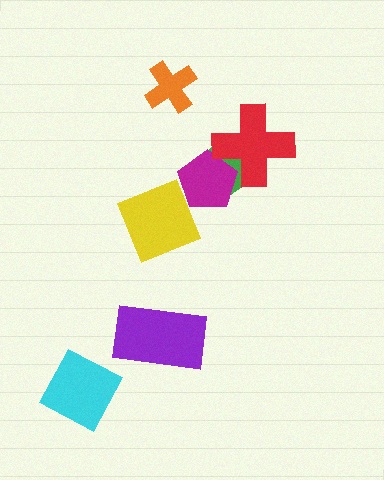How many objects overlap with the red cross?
2 objects overlap with the red cross.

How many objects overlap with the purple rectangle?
0 objects overlap with the purple rectangle.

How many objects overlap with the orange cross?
0 objects overlap with the orange cross.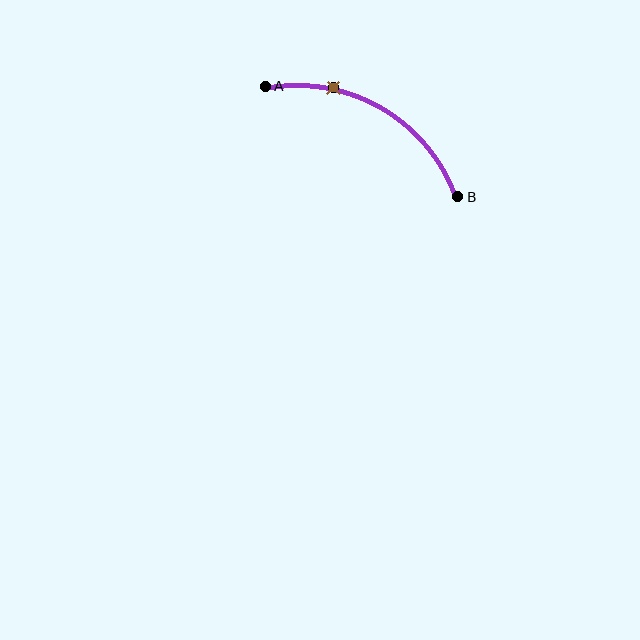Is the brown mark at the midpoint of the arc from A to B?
No. The brown mark lies on the arc but is closer to endpoint A. The arc midpoint would be at the point on the curve equidistant along the arc from both A and B.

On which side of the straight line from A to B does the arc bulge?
The arc bulges above the straight line connecting A and B.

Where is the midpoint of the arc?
The arc midpoint is the point on the curve farthest from the straight line joining A and B. It sits above that line.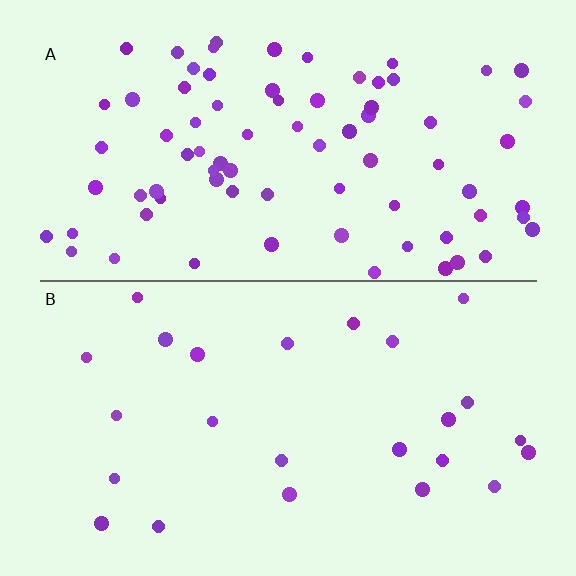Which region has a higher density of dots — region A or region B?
A (the top).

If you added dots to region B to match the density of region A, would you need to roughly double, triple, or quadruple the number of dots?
Approximately triple.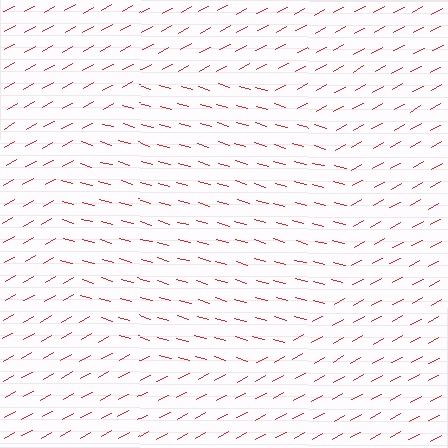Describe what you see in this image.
The image is filled with small red line segments. A circle region in the image has lines oriented differently from the surrounding lines, creating a visible texture boundary.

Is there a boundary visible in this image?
Yes, there is a texture boundary formed by a change in line orientation.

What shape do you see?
I see a circle.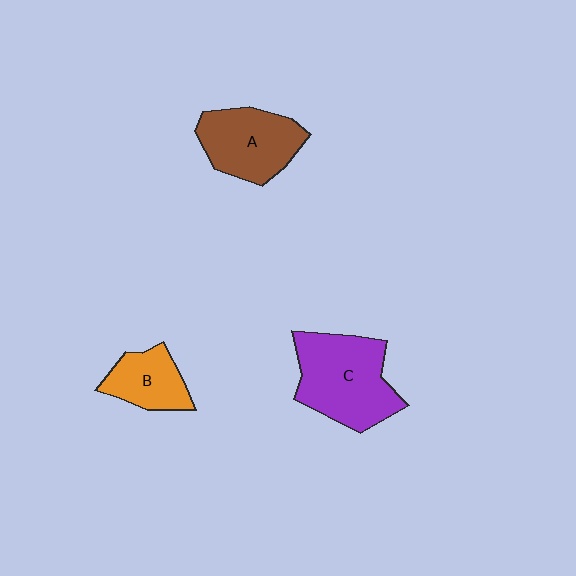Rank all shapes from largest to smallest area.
From largest to smallest: C (purple), A (brown), B (orange).